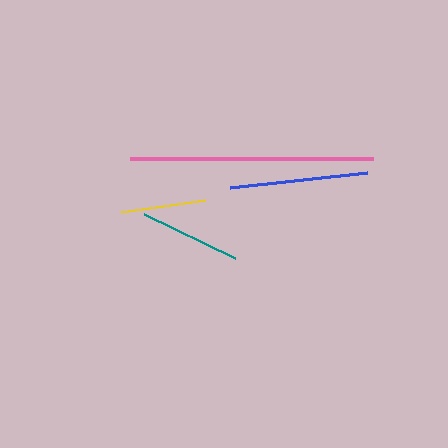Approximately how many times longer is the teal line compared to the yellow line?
The teal line is approximately 1.2 times the length of the yellow line.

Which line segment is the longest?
The pink line is the longest at approximately 243 pixels.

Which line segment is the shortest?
The yellow line is the shortest at approximately 85 pixels.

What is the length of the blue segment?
The blue segment is approximately 138 pixels long.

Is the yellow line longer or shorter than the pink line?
The pink line is longer than the yellow line.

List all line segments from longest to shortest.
From longest to shortest: pink, blue, teal, yellow.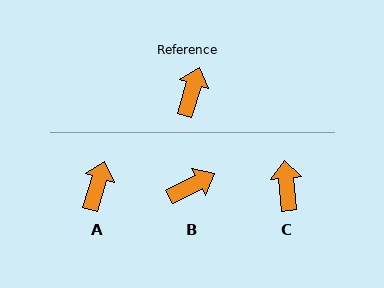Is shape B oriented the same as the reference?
No, it is off by about 45 degrees.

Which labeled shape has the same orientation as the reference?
A.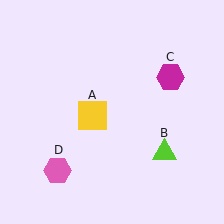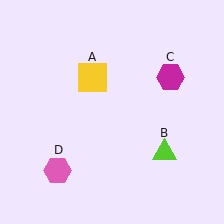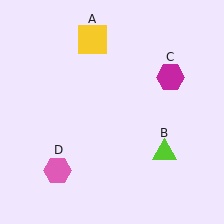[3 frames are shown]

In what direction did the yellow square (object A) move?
The yellow square (object A) moved up.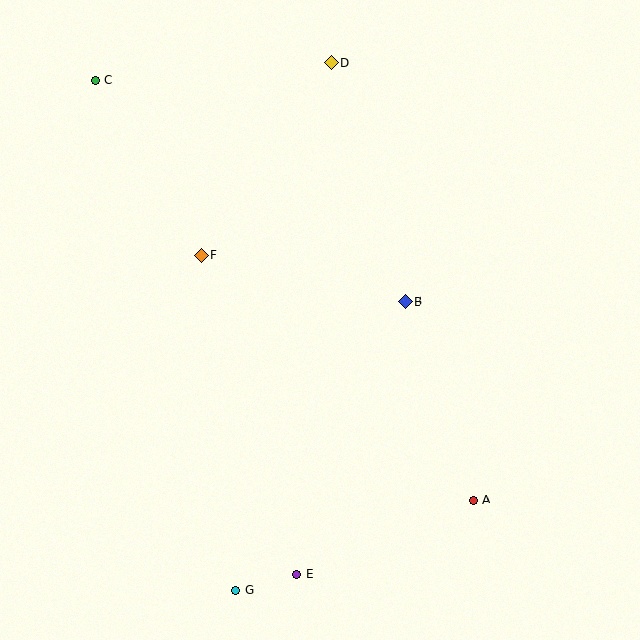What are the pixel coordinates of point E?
Point E is at (297, 575).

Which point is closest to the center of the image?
Point B at (405, 301) is closest to the center.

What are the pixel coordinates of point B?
Point B is at (405, 301).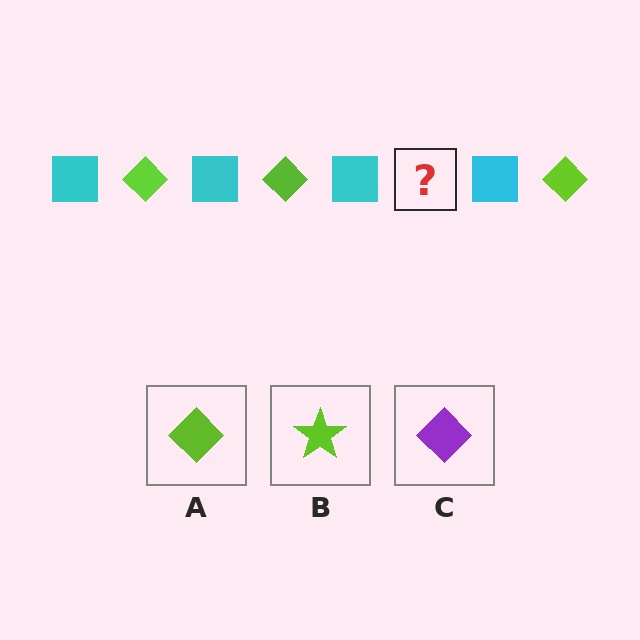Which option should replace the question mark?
Option A.